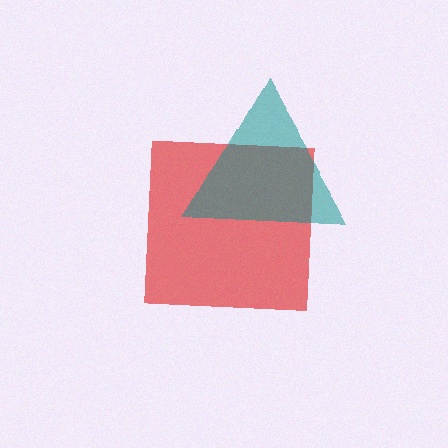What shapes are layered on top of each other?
The layered shapes are: a red square, a teal triangle.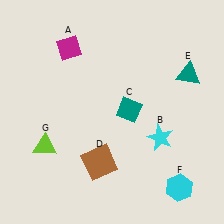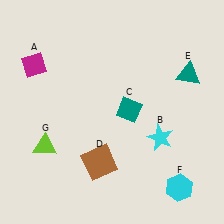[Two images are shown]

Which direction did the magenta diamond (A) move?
The magenta diamond (A) moved left.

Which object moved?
The magenta diamond (A) moved left.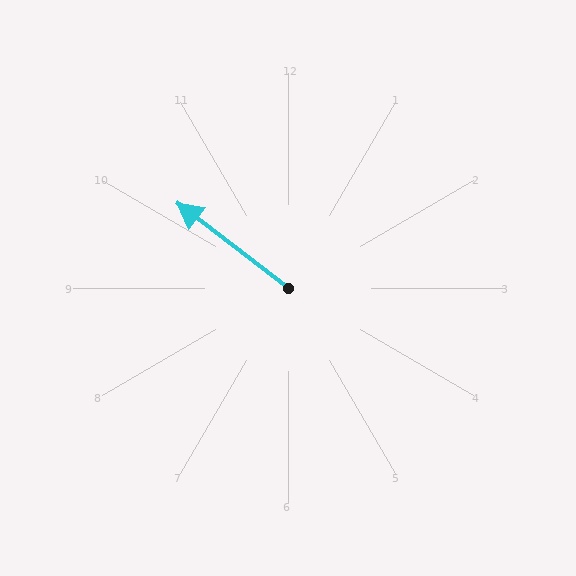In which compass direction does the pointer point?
Northwest.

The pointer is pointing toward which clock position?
Roughly 10 o'clock.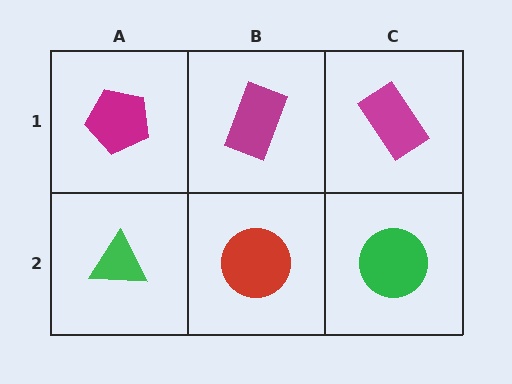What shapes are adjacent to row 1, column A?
A green triangle (row 2, column A), a magenta rectangle (row 1, column B).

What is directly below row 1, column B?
A red circle.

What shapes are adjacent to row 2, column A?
A magenta pentagon (row 1, column A), a red circle (row 2, column B).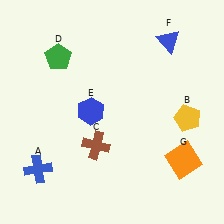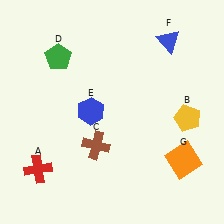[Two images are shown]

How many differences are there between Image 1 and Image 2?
There is 1 difference between the two images.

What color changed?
The cross (A) changed from blue in Image 1 to red in Image 2.